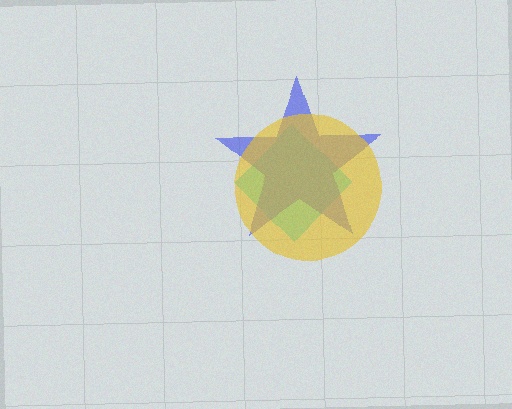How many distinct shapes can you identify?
There are 3 distinct shapes: a cyan diamond, a blue star, a yellow circle.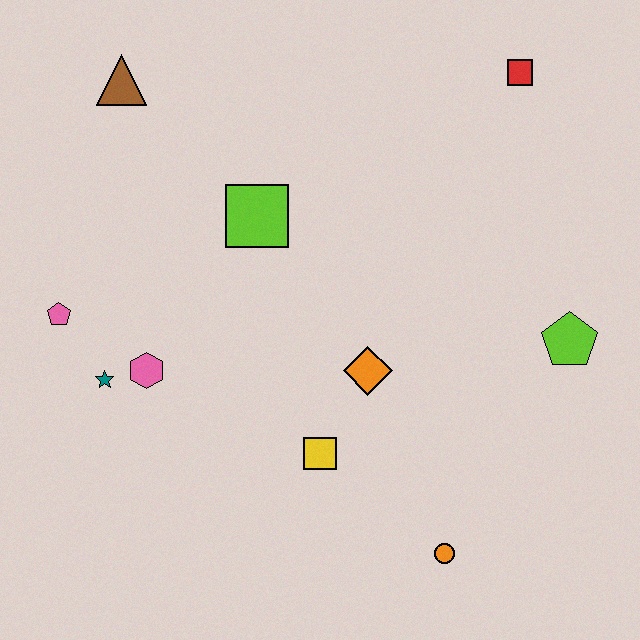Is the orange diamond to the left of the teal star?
No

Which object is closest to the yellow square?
The orange diamond is closest to the yellow square.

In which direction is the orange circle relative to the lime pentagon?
The orange circle is below the lime pentagon.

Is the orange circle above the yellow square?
No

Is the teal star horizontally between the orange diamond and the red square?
No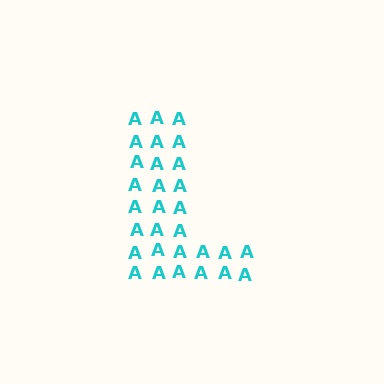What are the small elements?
The small elements are letter A's.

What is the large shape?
The large shape is the letter L.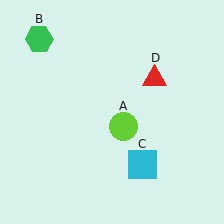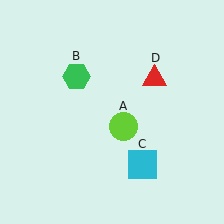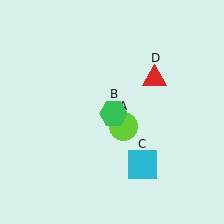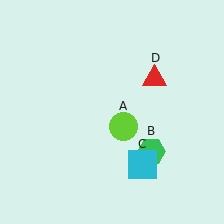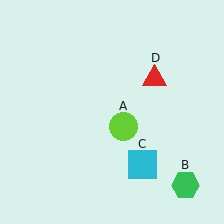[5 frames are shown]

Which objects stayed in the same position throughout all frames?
Lime circle (object A) and cyan square (object C) and red triangle (object D) remained stationary.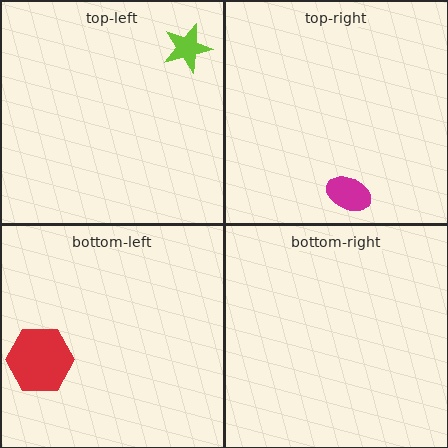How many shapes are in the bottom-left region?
1.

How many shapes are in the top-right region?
1.